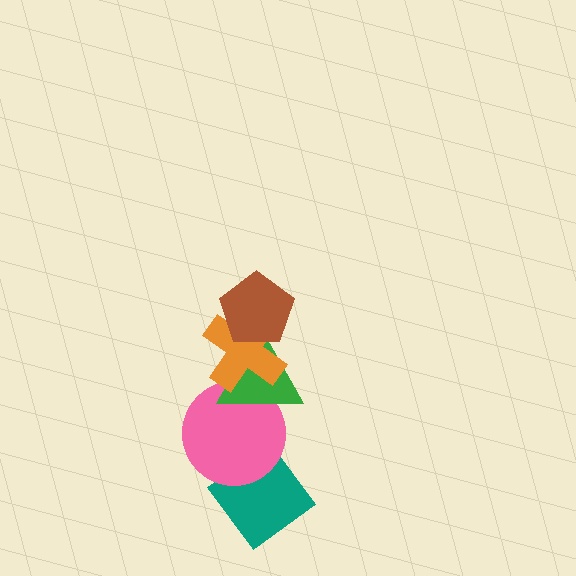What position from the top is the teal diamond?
The teal diamond is 5th from the top.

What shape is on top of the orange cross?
The brown pentagon is on top of the orange cross.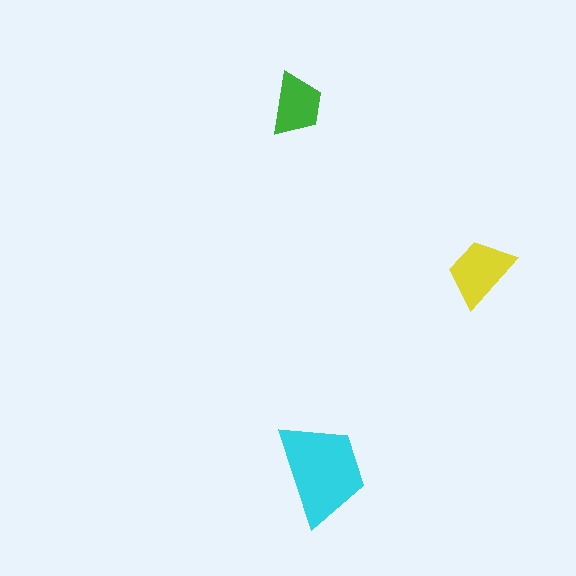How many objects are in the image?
There are 3 objects in the image.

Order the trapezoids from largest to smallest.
the cyan one, the yellow one, the green one.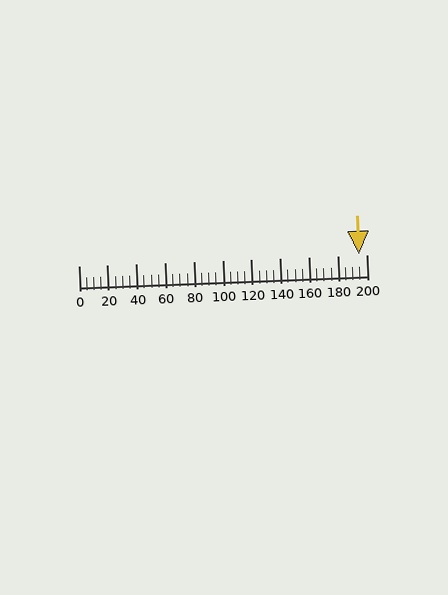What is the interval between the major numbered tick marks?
The major tick marks are spaced 20 units apart.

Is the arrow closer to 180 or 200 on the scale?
The arrow is closer to 200.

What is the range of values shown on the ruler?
The ruler shows values from 0 to 200.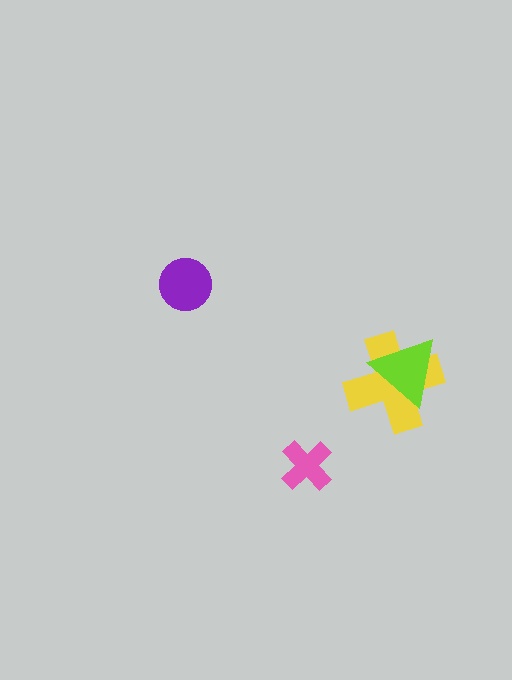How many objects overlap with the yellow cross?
1 object overlaps with the yellow cross.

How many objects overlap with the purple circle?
0 objects overlap with the purple circle.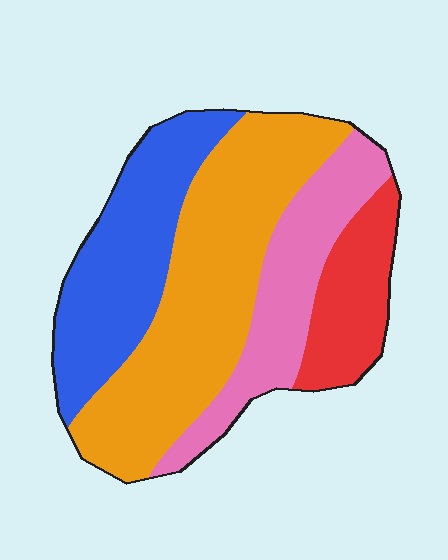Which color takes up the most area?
Orange, at roughly 40%.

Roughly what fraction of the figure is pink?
Pink covers 21% of the figure.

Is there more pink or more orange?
Orange.